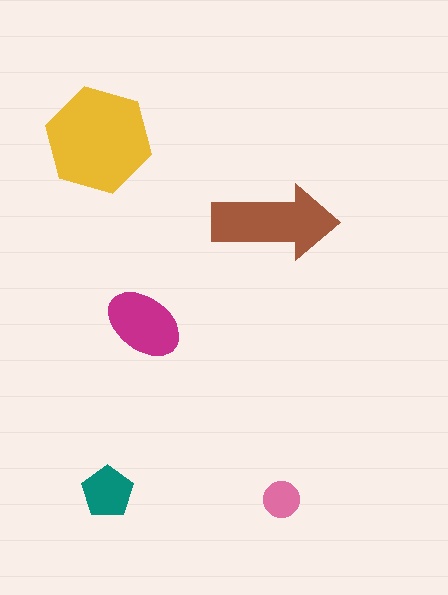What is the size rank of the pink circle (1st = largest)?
5th.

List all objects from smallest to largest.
The pink circle, the teal pentagon, the magenta ellipse, the brown arrow, the yellow hexagon.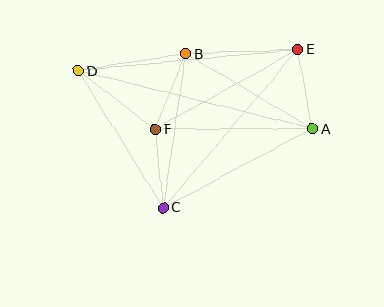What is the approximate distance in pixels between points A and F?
The distance between A and F is approximately 157 pixels.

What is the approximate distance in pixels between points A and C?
The distance between A and C is approximately 169 pixels.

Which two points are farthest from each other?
Points A and D are farthest from each other.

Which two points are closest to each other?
Points C and F are closest to each other.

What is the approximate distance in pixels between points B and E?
The distance between B and E is approximately 112 pixels.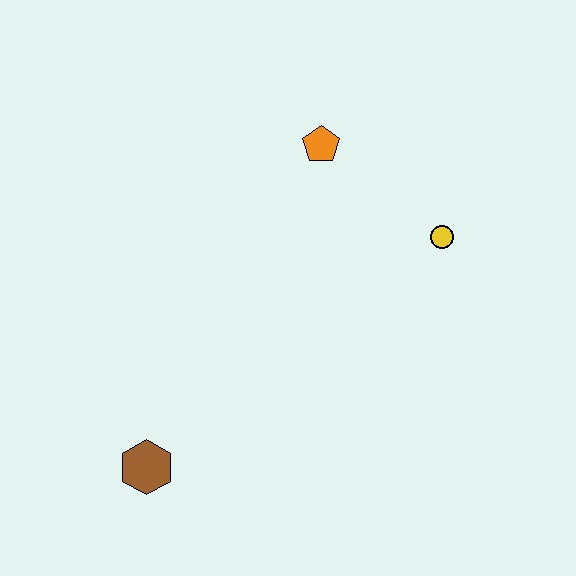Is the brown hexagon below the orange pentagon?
Yes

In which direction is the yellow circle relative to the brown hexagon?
The yellow circle is to the right of the brown hexagon.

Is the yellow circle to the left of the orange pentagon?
No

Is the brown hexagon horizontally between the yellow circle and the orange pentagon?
No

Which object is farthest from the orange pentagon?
The brown hexagon is farthest from the orange pentagon.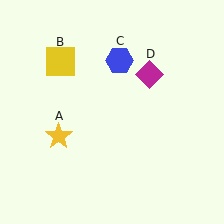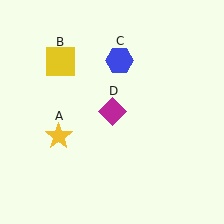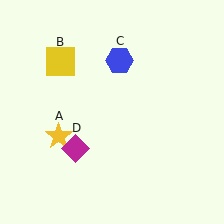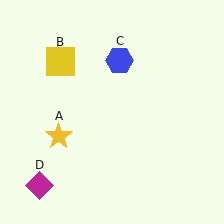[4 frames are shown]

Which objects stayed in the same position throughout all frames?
Yellow star (object A) and yellow square (object B) and blue hexagon (object C) remained stationary.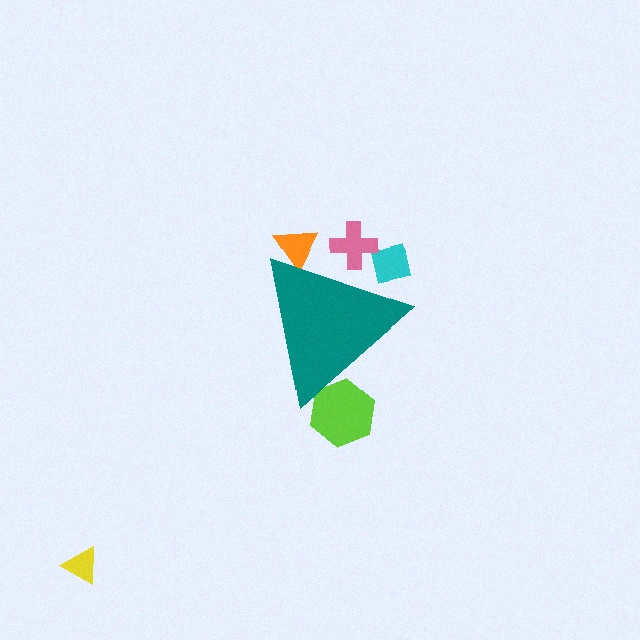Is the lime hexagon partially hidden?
Yes, the lime hexagon is partially hidden behind the teal triangle.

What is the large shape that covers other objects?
A teal triangle.